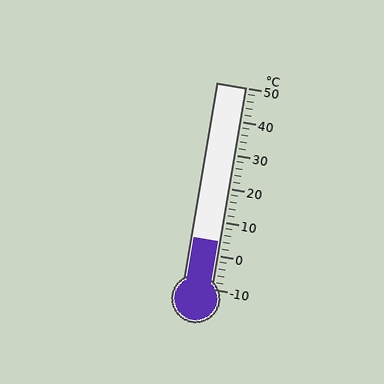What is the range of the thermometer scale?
The thermometer scale ranges from -10°C to 50°C.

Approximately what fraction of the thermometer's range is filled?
The thermometer is filled to approximately 25% of its range.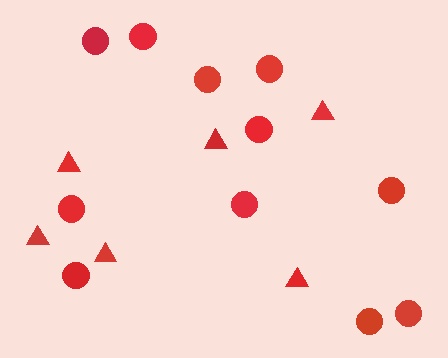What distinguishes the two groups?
There are 2 groups: one group of triangles (6) and one group of circles (11).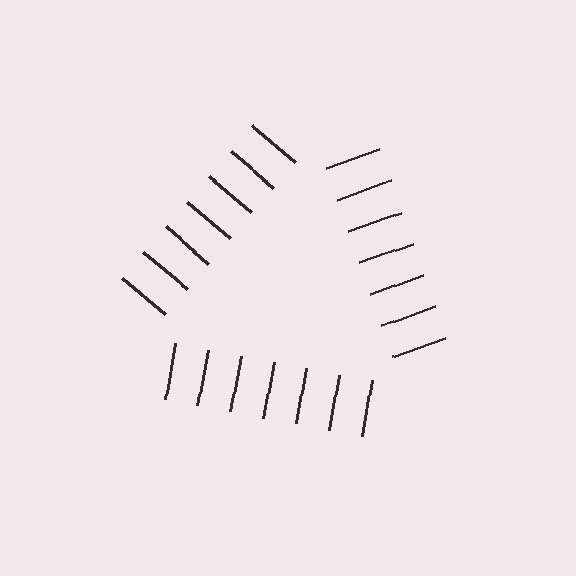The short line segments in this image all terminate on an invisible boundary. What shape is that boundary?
An illusory triangle — the line segments terminate on its edges but no continuous stroke is drawn.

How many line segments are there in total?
21 — 7 along each of the 3 edges.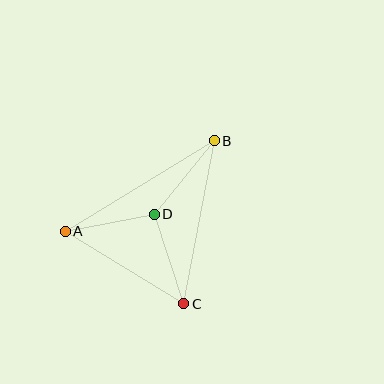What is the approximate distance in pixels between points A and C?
The distance between A and C is approximately 139 pixels.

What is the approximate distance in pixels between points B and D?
The distance between B and D is approximately 95 pixels.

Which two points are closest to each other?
Points A and D are closest to each other.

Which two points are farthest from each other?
Points A and B are farthest from each other.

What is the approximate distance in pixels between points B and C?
The distance between B and C is approximately 166 pixels.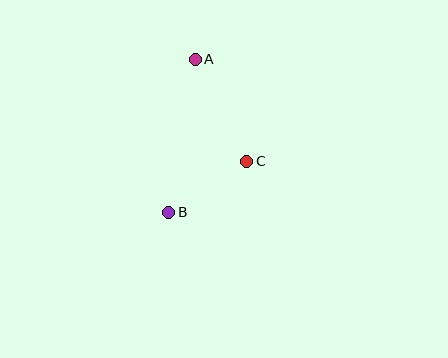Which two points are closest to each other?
Points B and C are closest to each other.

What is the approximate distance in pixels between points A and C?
The distance between A and C is approximately 114 pixels.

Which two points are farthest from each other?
Points A and B are farthest from each other.